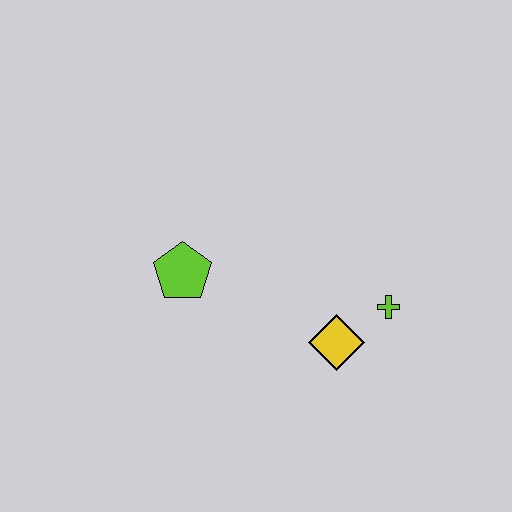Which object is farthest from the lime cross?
The lime pentagon is farthest from the lime cross.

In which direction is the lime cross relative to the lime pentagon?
The lime cross is to the right of the lime pentagon.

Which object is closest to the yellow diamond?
The lime cross is closest to the yellow diamond.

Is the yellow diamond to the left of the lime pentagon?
No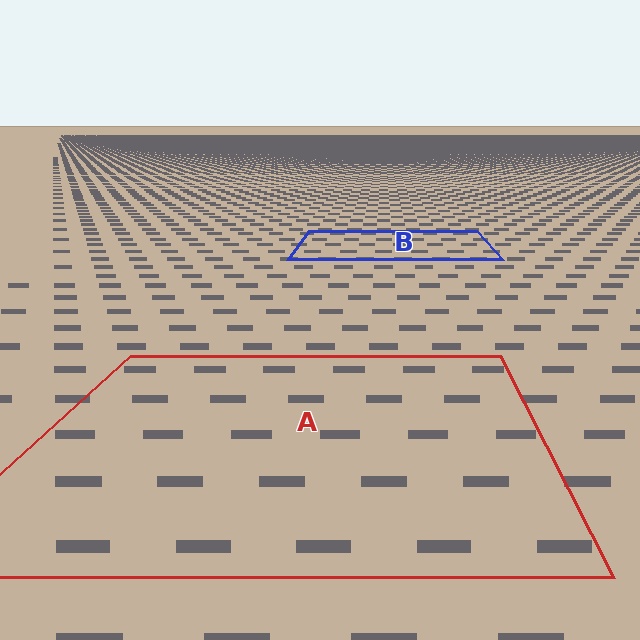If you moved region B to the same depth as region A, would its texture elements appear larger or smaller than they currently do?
They would appear larger. At a closer depth, the same texture elements are projected at a bigger on-screen size.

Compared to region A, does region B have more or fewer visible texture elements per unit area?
Region B has more texture elements per unit area — they are packed more densely because it is farther away.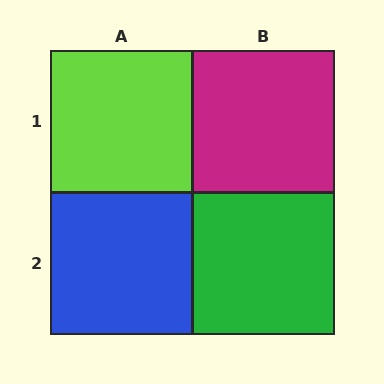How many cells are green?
1 cell is green.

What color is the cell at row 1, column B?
Magenta.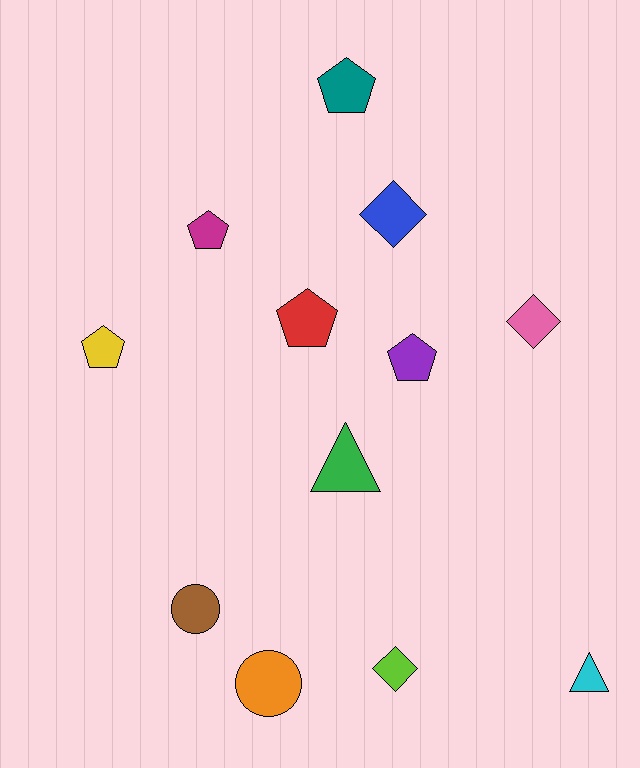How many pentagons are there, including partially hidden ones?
There are 5 pentagons.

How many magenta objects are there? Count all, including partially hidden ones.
There is 1 magenta object.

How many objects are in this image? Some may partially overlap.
There are 12 objects.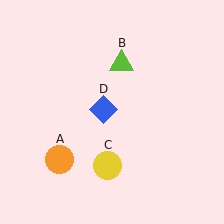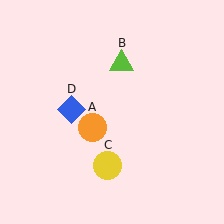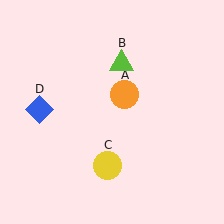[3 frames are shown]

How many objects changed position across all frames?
2 objects changed position: orange circle (object A), blue diamond (object D).